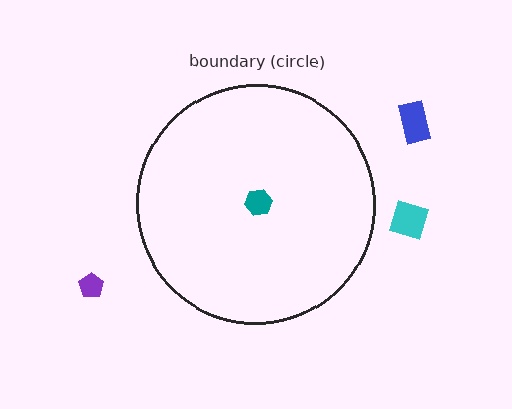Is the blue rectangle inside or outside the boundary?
Outside.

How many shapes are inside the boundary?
1 inside, 3 outside.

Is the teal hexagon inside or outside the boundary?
Inside.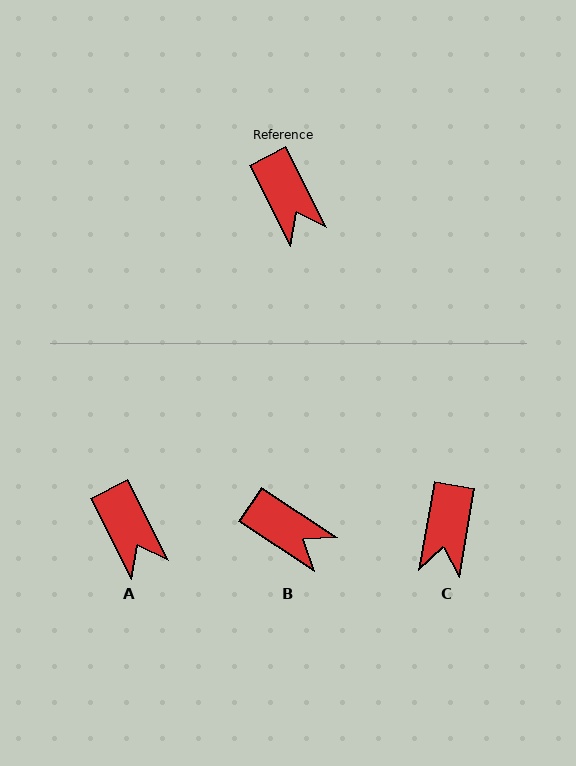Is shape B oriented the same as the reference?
No, it is off by about 30 degrees.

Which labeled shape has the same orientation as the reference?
A.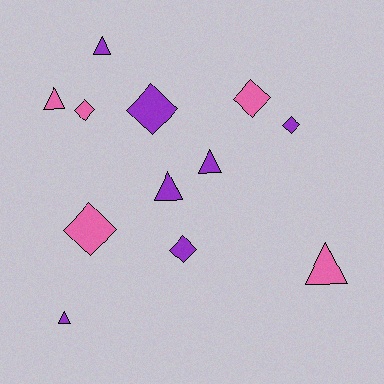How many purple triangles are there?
There are 4 purple triangles.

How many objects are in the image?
There are 12 objects.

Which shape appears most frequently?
Triangle, with 6 objects.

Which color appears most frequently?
Purple, with 7 objects.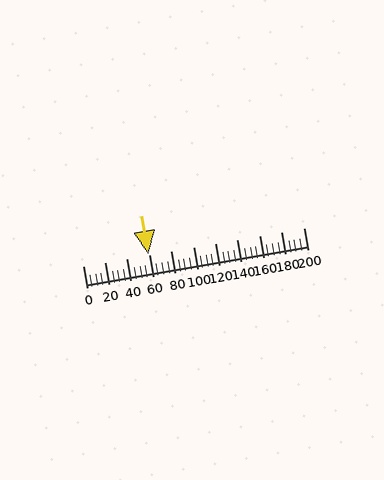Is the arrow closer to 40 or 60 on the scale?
The arrow is closer to 60.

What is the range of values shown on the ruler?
The ruler shows values from 0 to 200.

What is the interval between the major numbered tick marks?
The major tick marks are spaced 20 units apart.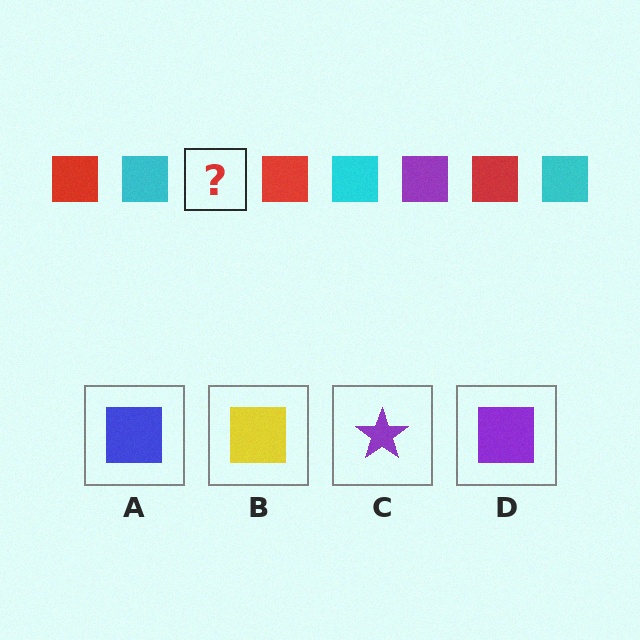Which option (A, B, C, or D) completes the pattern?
D.